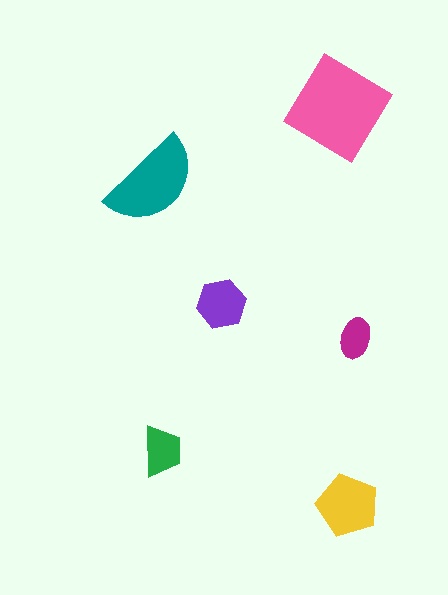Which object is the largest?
The pink diamond.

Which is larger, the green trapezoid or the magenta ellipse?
The green trapezoid.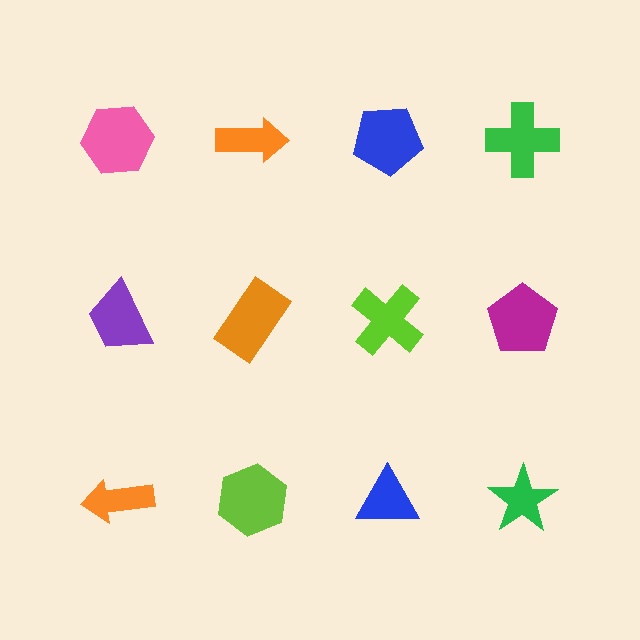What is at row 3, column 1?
An orange arrow.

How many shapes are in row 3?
4 shapes.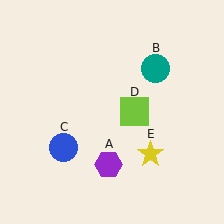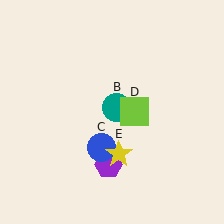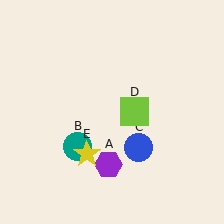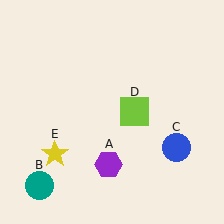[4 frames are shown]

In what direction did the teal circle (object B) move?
The teal circle (object B) moved down and to the left.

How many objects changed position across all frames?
3 objects changed position: teal circle (object B), blue circle (object C), yellow star (object E).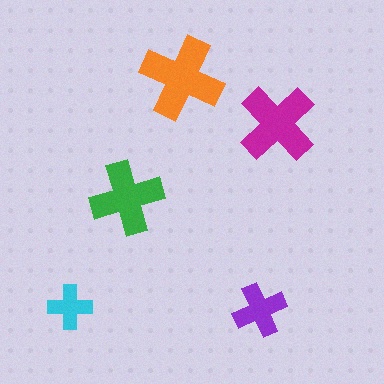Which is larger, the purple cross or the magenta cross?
The magenta one.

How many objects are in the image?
There are 5 objects in the image.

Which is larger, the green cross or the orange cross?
The orange one.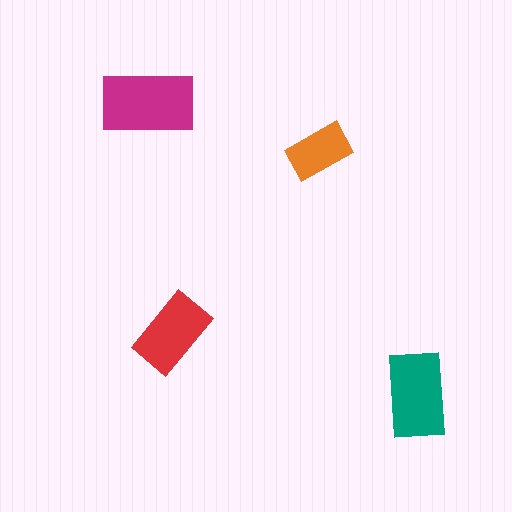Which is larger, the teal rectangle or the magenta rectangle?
The magenta one.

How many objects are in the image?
There are 4 objects in the image.